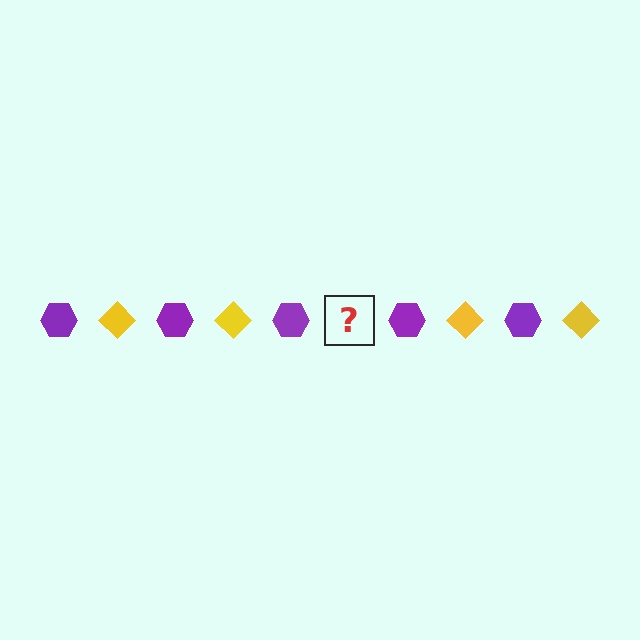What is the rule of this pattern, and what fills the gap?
The rule is that the pattern alternates between purple hexagon and yellow diamond. The gap should be filled with a yellow diamond.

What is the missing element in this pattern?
The missing element is a yellow diamond.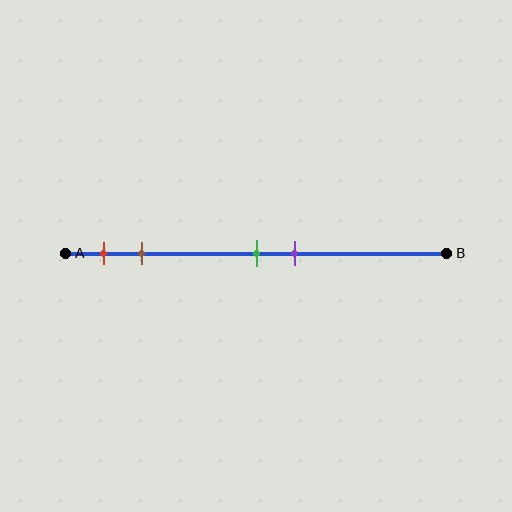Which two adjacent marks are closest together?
The green and purple marks are the closest adjacent pair.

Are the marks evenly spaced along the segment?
No, the marks are not evenly spaced.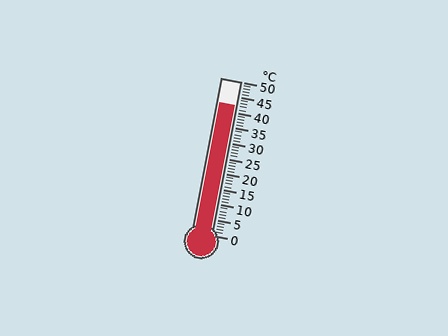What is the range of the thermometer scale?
The thermometer scale ranges from 0°C to 50°C.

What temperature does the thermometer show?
The thermometer shows approximately 42°C.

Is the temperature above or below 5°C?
The temperature is above 5°C.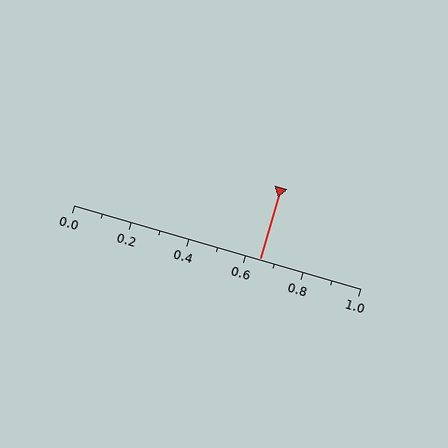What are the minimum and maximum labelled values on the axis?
The axis runs from 0.0 to 1.0.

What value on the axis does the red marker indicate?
The marker indicates approximately 0.65.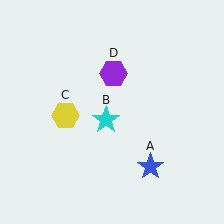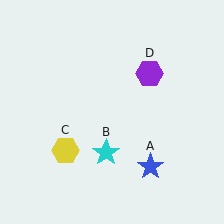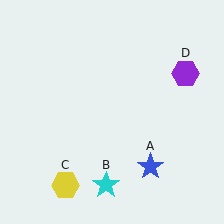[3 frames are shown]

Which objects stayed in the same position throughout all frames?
Blue star (object A) remained stationary.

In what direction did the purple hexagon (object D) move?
The purple hexagon (object D) moved right.